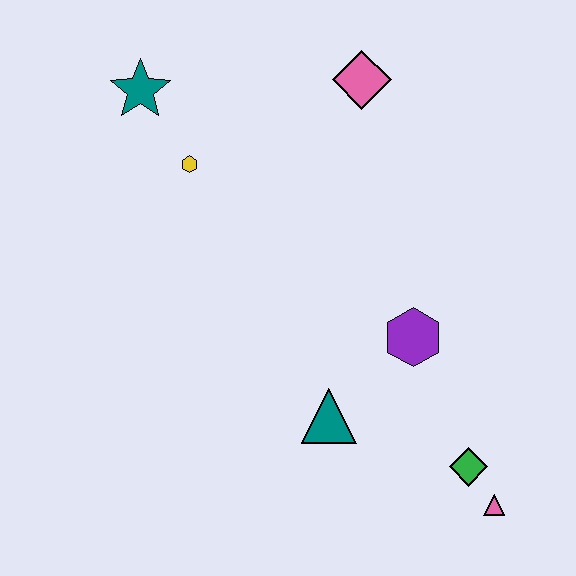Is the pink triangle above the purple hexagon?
No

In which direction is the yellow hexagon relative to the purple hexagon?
The yellow hexagon is to the left of the purple hexagon.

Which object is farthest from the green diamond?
The teal star is farthest from the green diamond.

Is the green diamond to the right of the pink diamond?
Yes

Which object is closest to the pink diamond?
The yellow hexagon is closest to the pink diamond.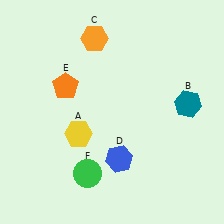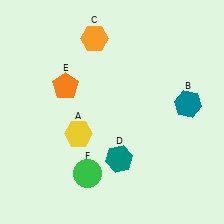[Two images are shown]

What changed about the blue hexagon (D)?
In Image 1, D is blue. In Image 2, it changed to teal.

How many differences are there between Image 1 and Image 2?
There is 1 difference between the two images.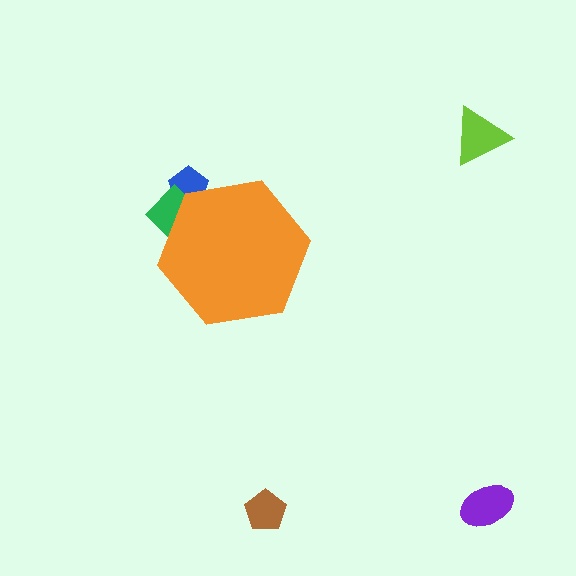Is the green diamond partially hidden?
Yes, the green diamond is partially hidden behind the orange hexagon.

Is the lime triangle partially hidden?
No, the lime triangle is fully visible.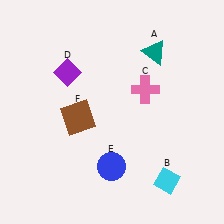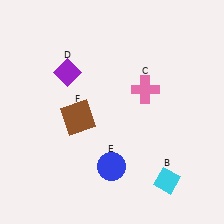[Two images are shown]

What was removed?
The teal triangle (A) was removed in Image 2.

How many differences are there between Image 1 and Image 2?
There is 1 difference between the two images.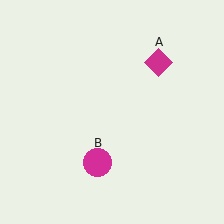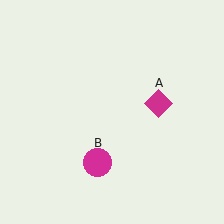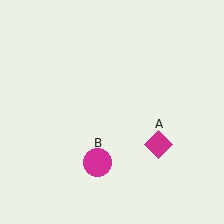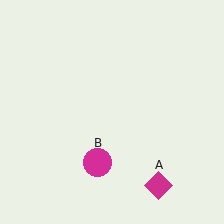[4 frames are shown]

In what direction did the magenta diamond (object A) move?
The magenta diamond (object A) moved down.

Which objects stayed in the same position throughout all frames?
Magenta circle (object B) remained stationary.